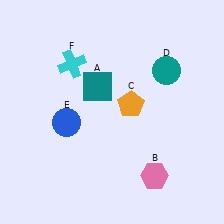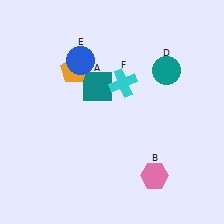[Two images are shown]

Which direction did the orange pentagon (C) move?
The orange pentagon (C) moved left.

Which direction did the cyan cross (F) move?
The cyan cross (F) moved right.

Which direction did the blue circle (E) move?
The blue circle (E) moved up.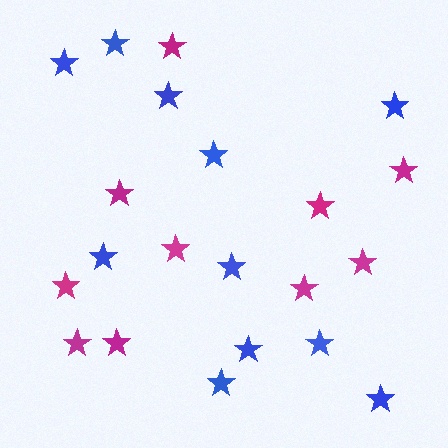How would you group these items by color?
There are 2 groups: one group of magenta stars (10) and one group of blue stars (11).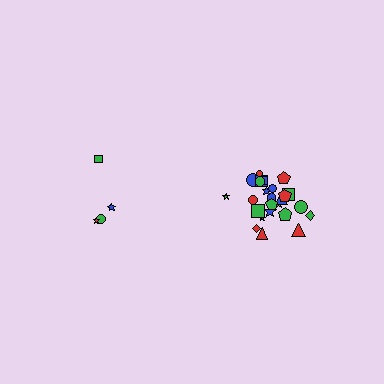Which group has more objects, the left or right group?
The right group.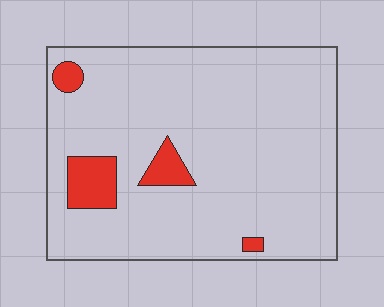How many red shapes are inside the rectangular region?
4.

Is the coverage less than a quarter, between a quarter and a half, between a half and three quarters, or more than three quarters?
Less than a quarter.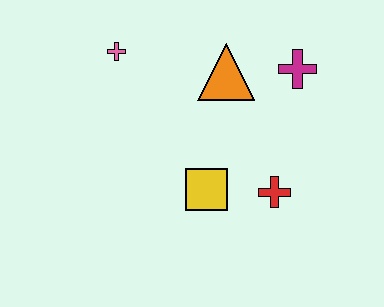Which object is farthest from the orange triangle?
The red cross is farthest from the orange triangle.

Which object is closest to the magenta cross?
The orange triangle is closest to the magenta cross.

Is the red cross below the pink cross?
Yes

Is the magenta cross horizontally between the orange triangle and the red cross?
No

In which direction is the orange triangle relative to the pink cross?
The orange triangle is to the right of the pink cross.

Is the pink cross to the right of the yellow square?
No